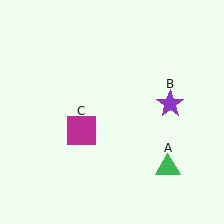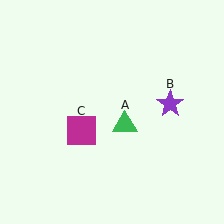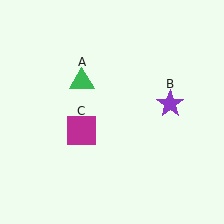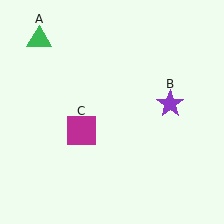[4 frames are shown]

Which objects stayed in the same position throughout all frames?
Purple star (object B) and magenta square (object C) remained stationary.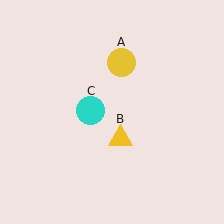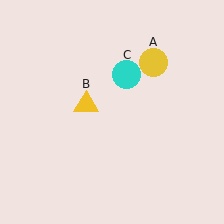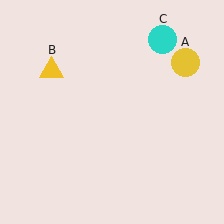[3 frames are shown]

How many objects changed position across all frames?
3 objects changed position: yellow circle (object A), yellow triangle (object B), cyan circle (object C).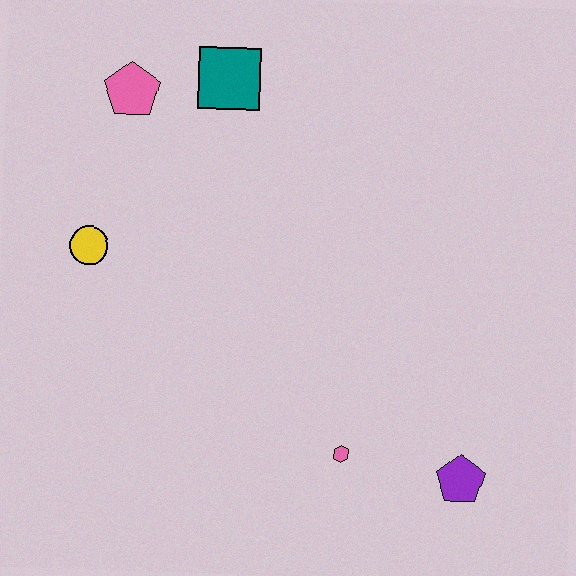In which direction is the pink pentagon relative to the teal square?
The pink pentagon is to the left of the teal square.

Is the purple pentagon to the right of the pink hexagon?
Yes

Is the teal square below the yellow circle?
No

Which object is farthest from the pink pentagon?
The purple pentagon is farthest from the pink pentagon.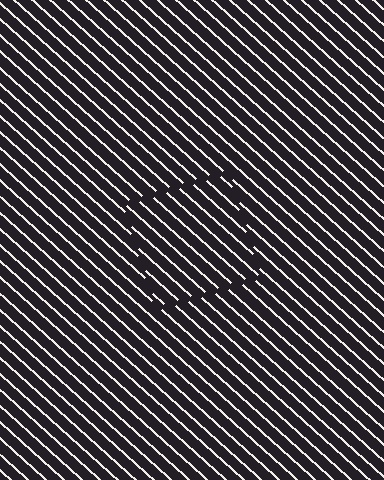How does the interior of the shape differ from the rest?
The interior of the shape contains the same grating, shifted by half a period — the contour is defined by the phase discontinuity where line-ends from the inner and outer gratings abut.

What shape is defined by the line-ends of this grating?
An illusory square. The interior of the shape contains the same grating, shifted by half a period — the contour is defined by the phase discontinuity where line-ends from the inner and outer gratings abut.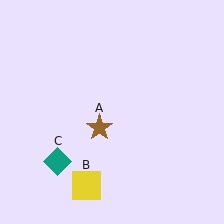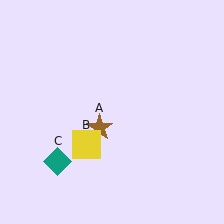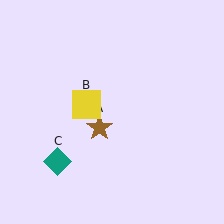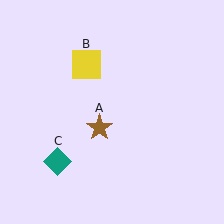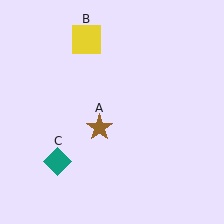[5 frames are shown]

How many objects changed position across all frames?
1 object changed position: yellow square (object B).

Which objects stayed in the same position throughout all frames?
Brown star (object A) and teal diamond (object C) remained stationary.